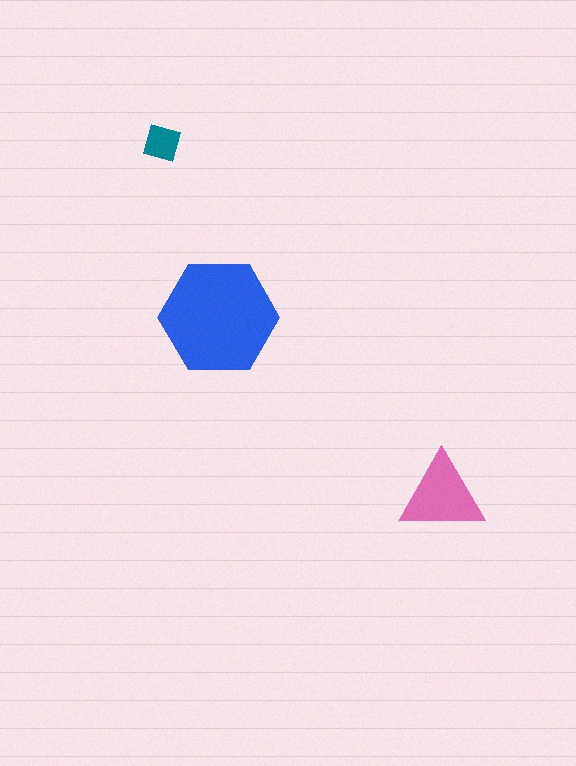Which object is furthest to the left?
The teal square is leftmost.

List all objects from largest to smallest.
The blue hexagon, the pink triangle, the teal square.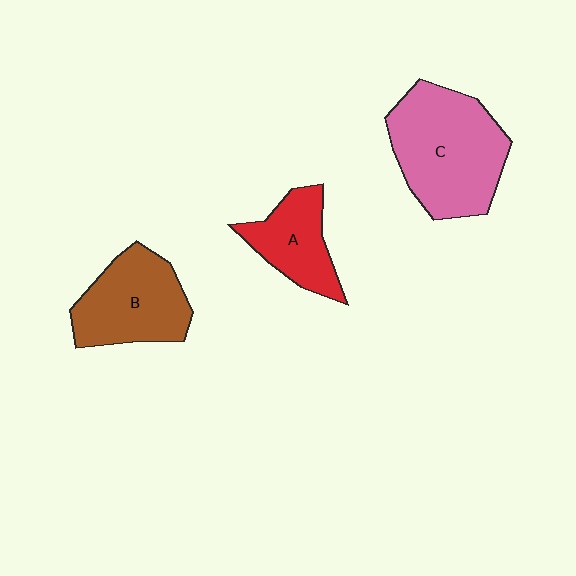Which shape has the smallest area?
Shape A (red).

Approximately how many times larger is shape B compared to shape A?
Approximately 1.4 times.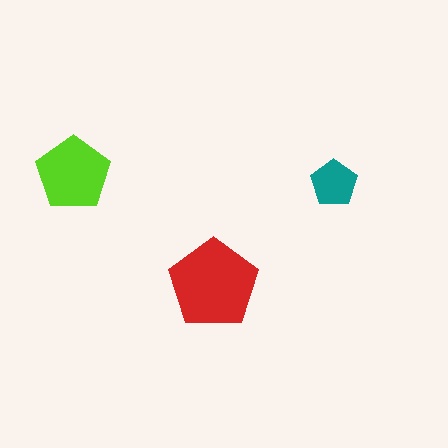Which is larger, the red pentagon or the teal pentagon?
The red one.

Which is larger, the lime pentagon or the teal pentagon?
The lime one.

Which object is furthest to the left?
The lime pentagon is leftmost.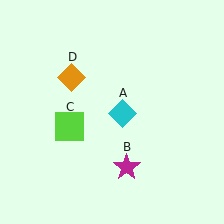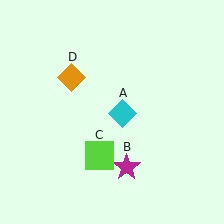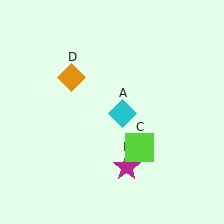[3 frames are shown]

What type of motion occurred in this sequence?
The lime square (object C) rotated counterclockwise around the center of the scene.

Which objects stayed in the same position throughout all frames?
Cyan diamond (object A) and magenta star (object B) and orange diamond (object D) remained stationary.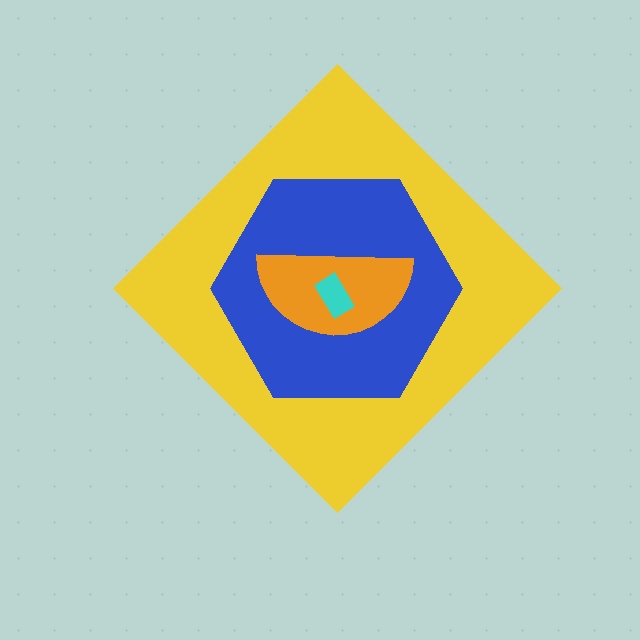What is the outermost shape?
The yellow diamond.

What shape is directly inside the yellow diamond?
The blue hexagon.